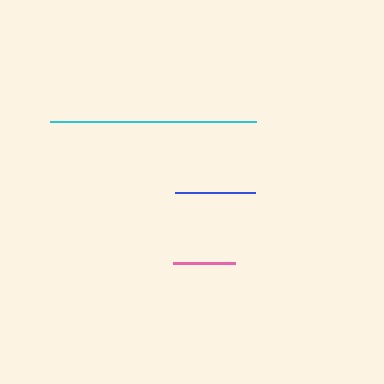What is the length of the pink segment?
The pink segment is approximately 62 pixels long.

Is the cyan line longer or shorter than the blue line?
The cyan line is longer than the blue line.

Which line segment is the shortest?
The pink line is the shortest at approximately 62 pixels.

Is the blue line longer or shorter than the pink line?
The blue line is longer than the pink line.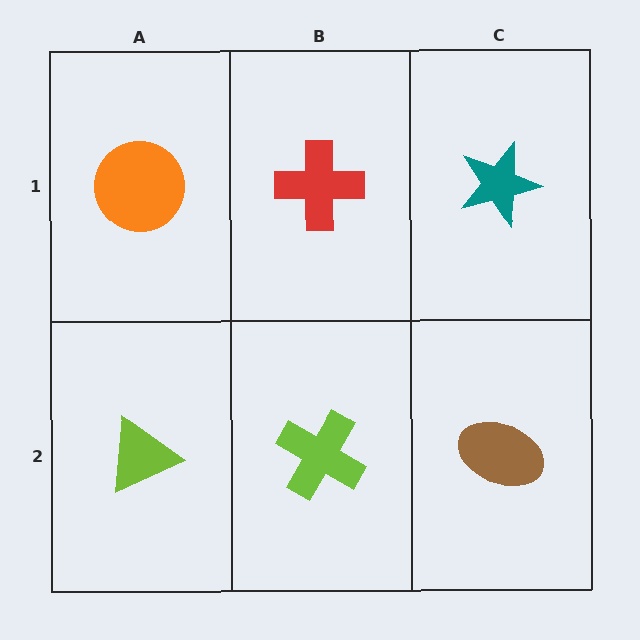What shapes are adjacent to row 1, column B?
A lime cross (row 2, column B), an orange circle (row 1, column A), a teal star (row 1, column C).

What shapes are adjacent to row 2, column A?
An orange circle (row 1, column A), a lime cross (row 2, column B).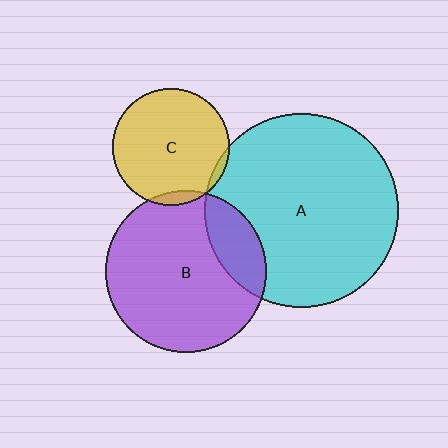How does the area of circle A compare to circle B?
Approximately 1.4 times.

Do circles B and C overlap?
Yes.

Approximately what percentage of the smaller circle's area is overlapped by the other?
Approximately 5%.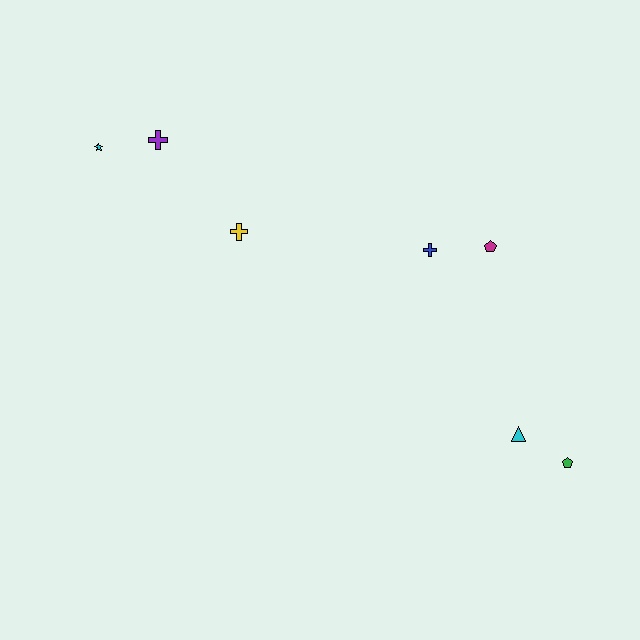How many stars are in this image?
There is 1 star.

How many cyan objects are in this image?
There are 2 cyan objects.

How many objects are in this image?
There are 7 objects.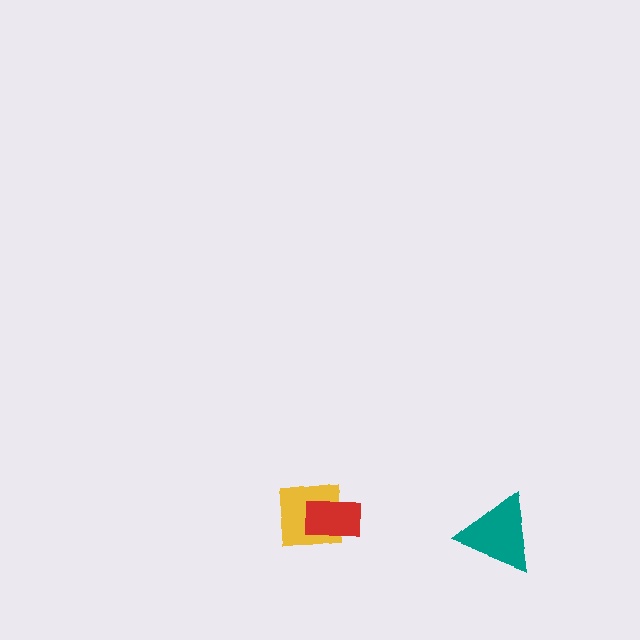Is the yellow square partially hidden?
Yes, it is partially covered by another shape.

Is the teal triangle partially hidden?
No, no other shape covers it.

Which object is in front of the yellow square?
The red rectangle is in front of the yellow square.